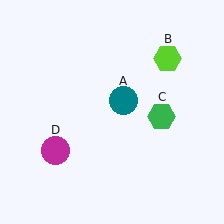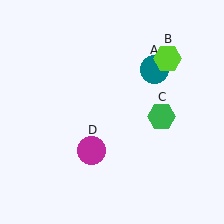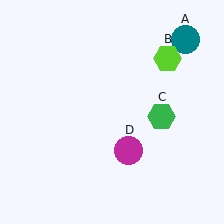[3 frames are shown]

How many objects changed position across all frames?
2 objects changed position: teal circle (object A), magenta circle (object D).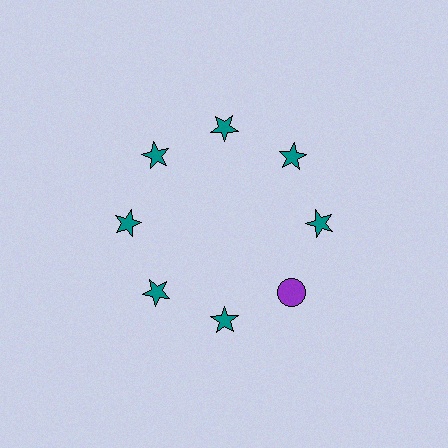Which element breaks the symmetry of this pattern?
The purple circle at roughly the 4 o'clock position breaks the symmetry. All other shapes are teal stars.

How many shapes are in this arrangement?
There are 8 shapes arranged in a ring pattern.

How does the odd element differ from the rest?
It differs in both color (purple instead of teal) and shape (circle instead of star).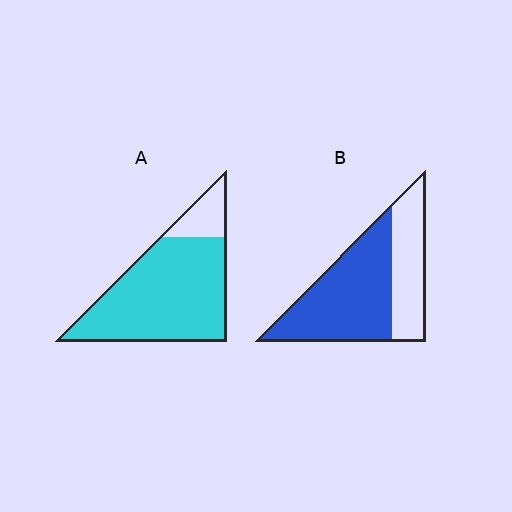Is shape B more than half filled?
Yes.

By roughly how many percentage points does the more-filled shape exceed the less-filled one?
By roughly 20 percentage points (A over B).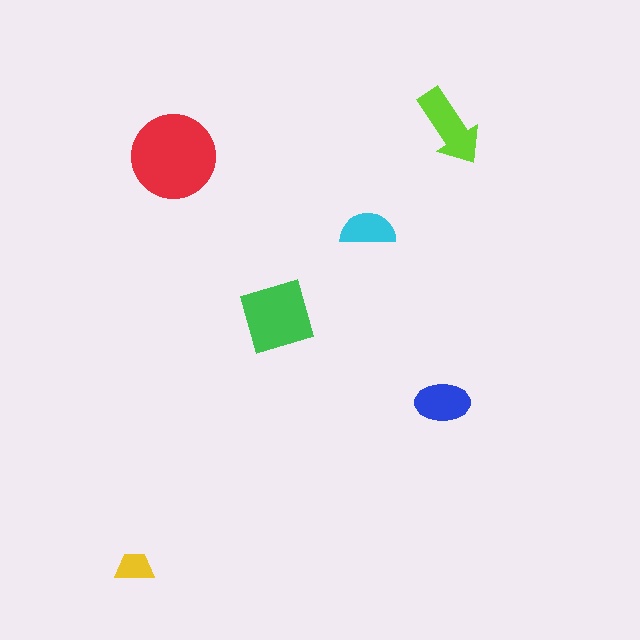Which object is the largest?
The red circle.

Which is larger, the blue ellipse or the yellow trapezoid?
The blue ellipse.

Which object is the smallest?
The yellow trapezoid.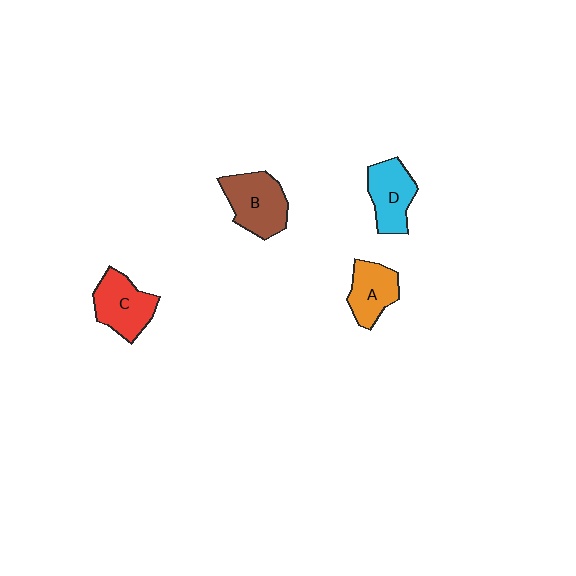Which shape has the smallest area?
Shape A (orange).